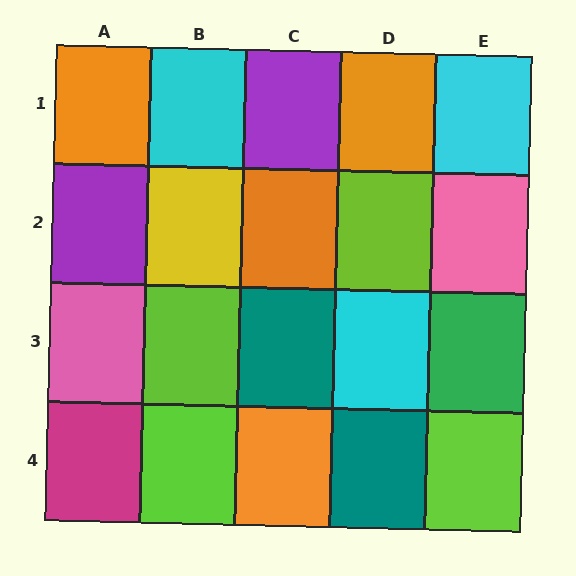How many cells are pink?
2 cells are pink.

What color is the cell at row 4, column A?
Magenta.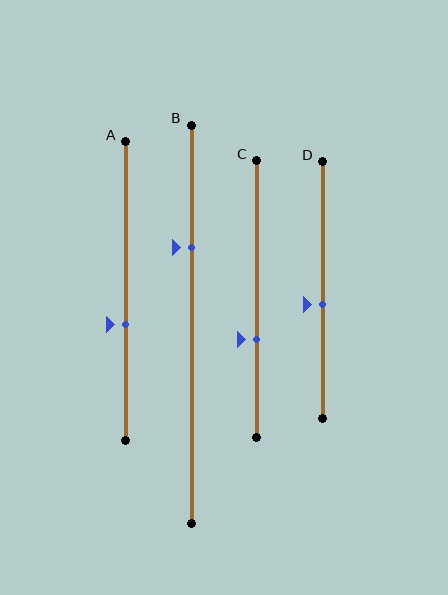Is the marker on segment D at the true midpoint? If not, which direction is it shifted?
No, the marker on segment D is shifted downward by about 6% of the segment length.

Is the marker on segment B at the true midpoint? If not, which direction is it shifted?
No, the marker on segment B is shifted upward by about 19% of the segment length.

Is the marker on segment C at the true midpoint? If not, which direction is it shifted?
No, the marker on segment C is shifted downward by about 15% of the segment length.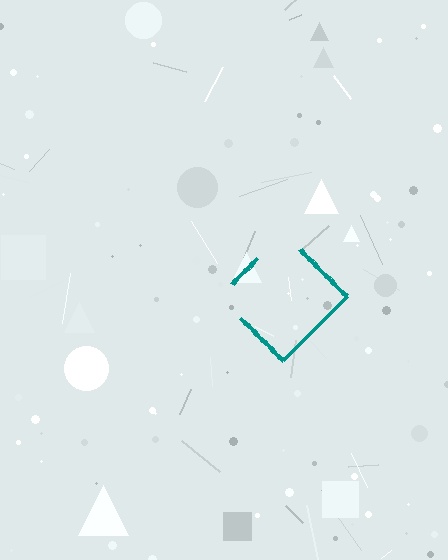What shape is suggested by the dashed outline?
The dashed outline suggests a diamond.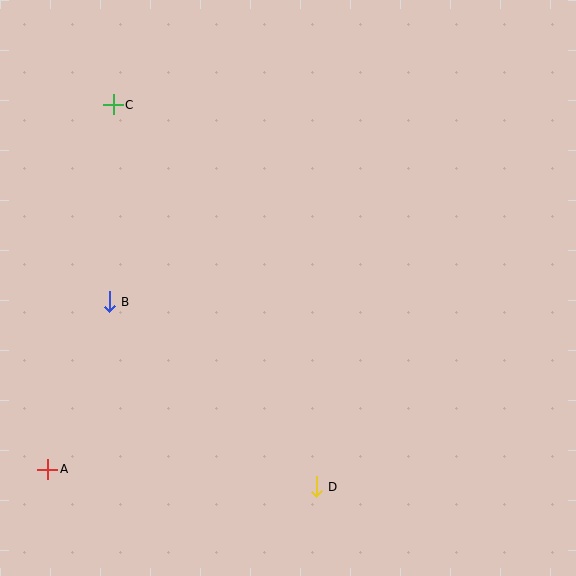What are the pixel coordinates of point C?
Point C is at (113, 105).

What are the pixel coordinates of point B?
Point B is at (109, 302).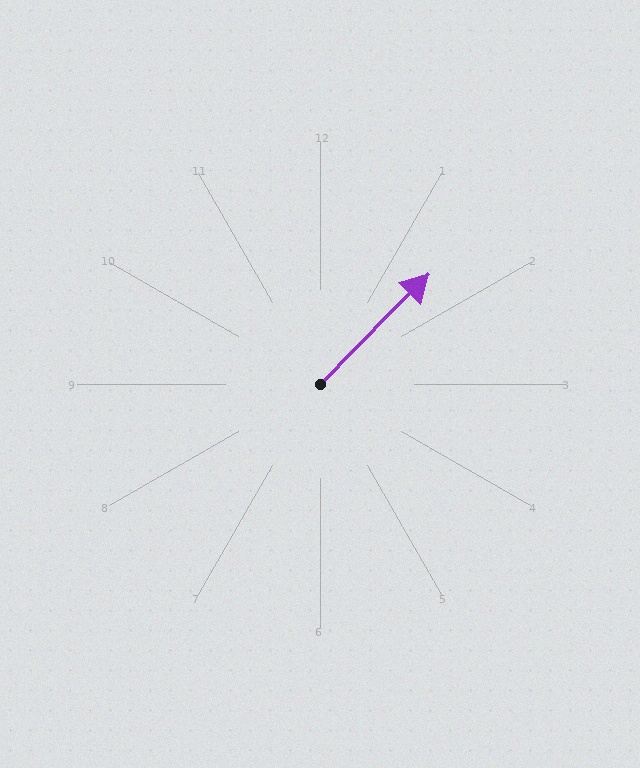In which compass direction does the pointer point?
Northeast.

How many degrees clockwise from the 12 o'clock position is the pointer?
Approximately 45 degrees.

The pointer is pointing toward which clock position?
Roughly 1 o'clock.